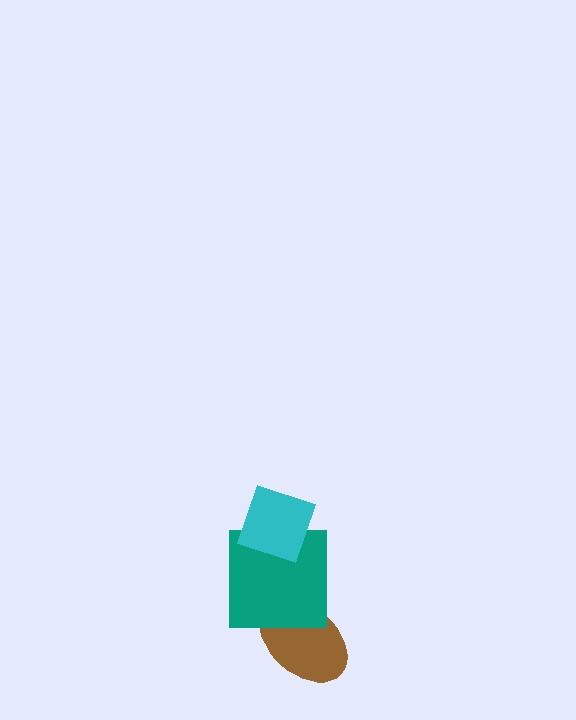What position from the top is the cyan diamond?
The cyan diamond is 1st from the top.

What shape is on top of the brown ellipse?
The teal square is on top of the brown ellipse.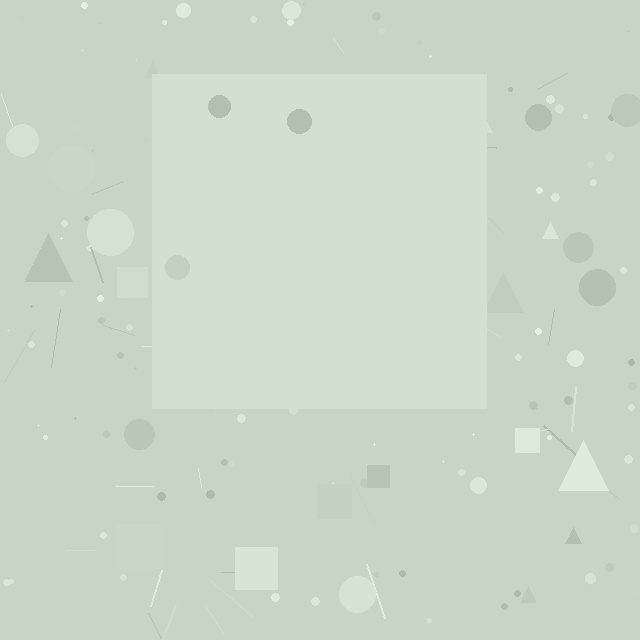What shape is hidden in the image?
A square is hidden in the image.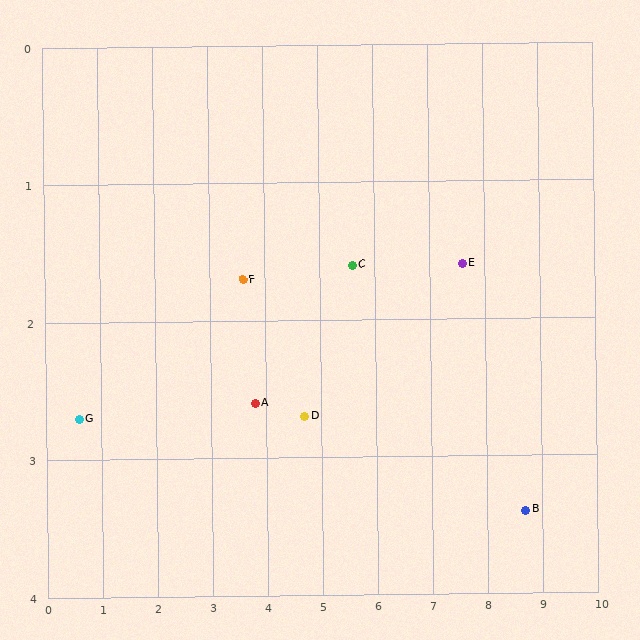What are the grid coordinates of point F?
Point F is at approximately (3.6, 1.7).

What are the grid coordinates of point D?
Point D is at approximately (4.7, 2.7).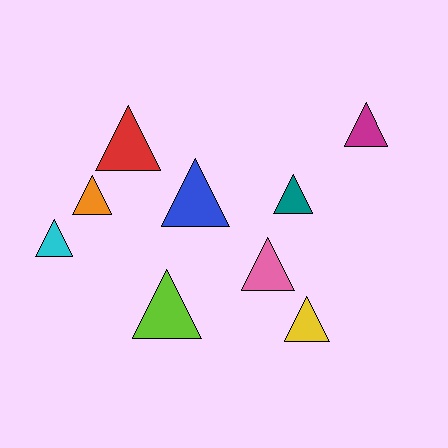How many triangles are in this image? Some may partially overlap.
There are 9 triangles.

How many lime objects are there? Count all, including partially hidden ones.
There is 1 lime object.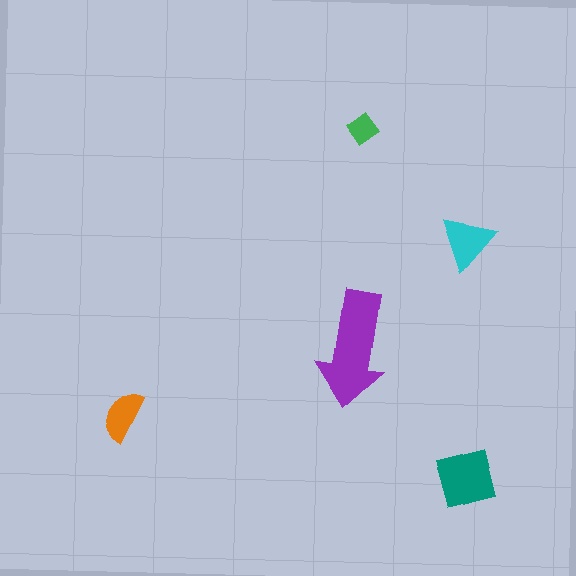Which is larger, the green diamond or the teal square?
The teal square.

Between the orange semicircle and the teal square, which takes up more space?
The teal square.